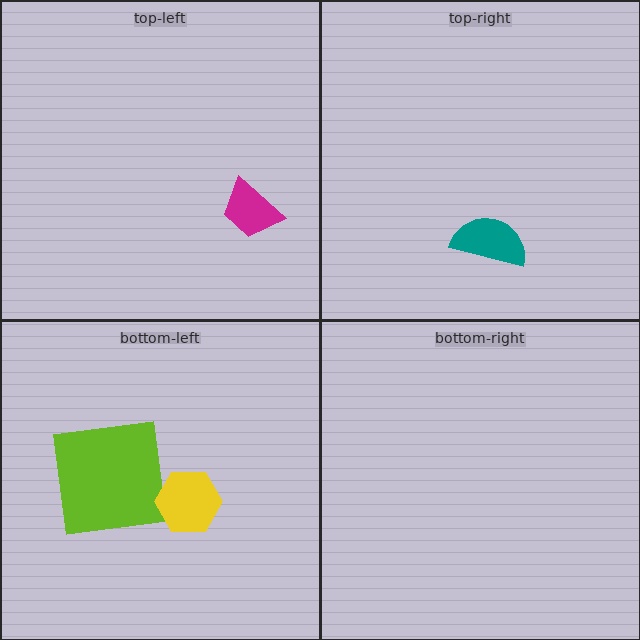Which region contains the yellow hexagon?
The bottom-left region.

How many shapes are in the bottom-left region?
2.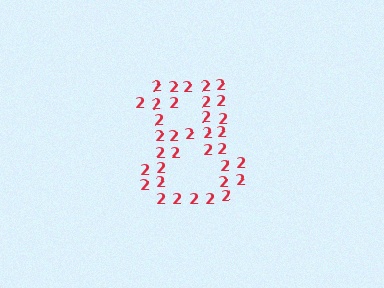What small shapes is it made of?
It is made of small digit 2's.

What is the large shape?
The large shape is the digit 8.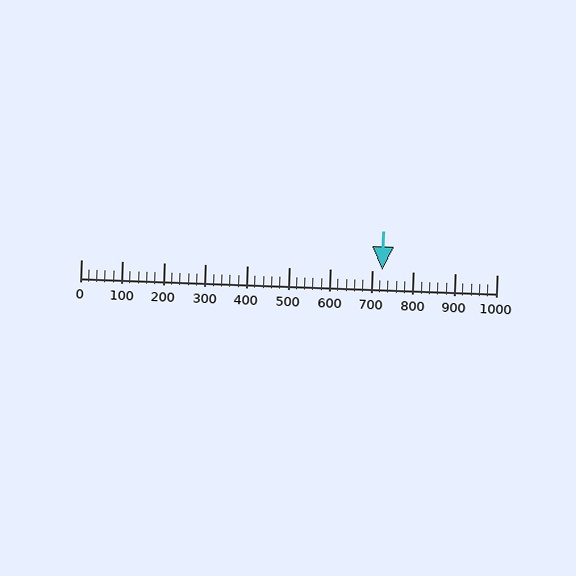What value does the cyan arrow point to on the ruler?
The cyan arrow points to approximately 725.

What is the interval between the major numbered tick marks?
The major tick marks are spaced 100 units apart.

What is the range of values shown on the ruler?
The ruler shows values from 0 to 1000.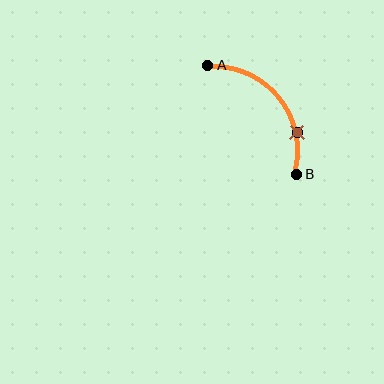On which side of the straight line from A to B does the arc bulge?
The arc bulges above and to the right of the straight line connecting A and B.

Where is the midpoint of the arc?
The arc midpoint is the point on the curve farthest from the straight line joining A and B. It sits above and to the right of that line.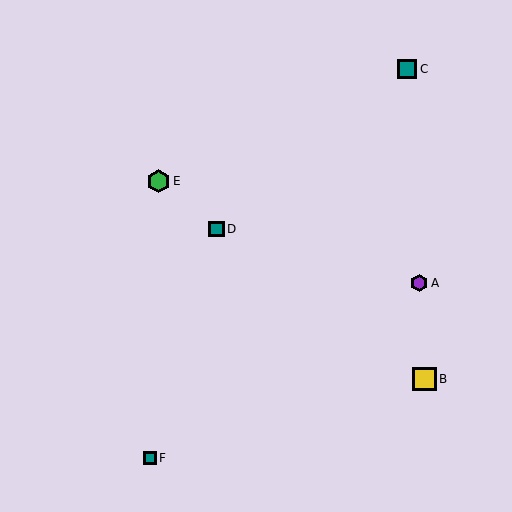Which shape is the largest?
The green hexagon (labeled E) is the largest.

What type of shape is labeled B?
Shape B is a yellow square.